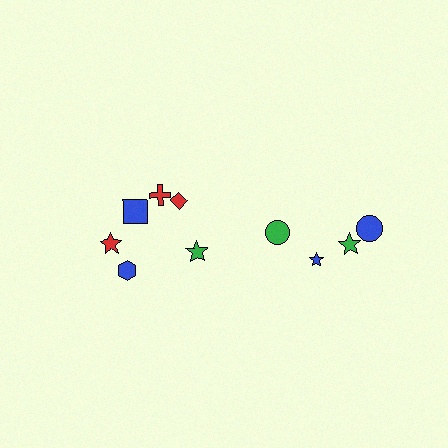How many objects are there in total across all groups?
There are 10 objects.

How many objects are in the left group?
There are 6 objects.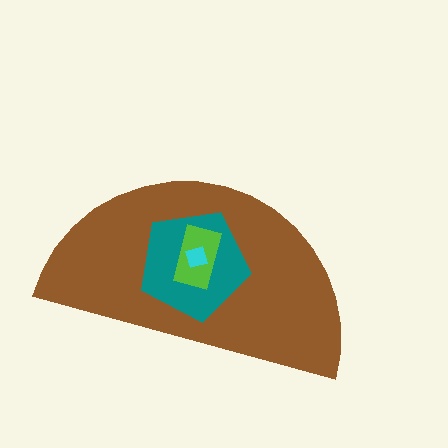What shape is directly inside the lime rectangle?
The cyan diamond.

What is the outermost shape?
The brown semicircle.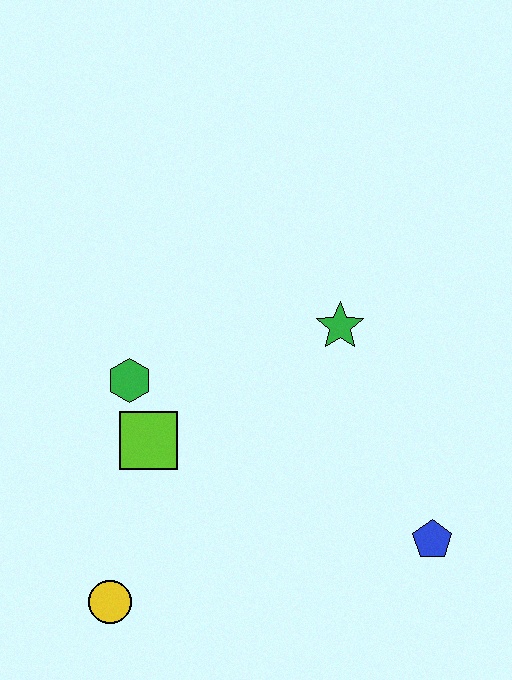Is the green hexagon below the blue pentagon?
No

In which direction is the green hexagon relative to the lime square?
The green hexagon is above the lime square.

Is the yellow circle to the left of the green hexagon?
Yes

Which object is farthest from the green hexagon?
The blue pentagon is farthest from the green hexagon.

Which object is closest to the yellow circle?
The lime square is closest to the yellow circle.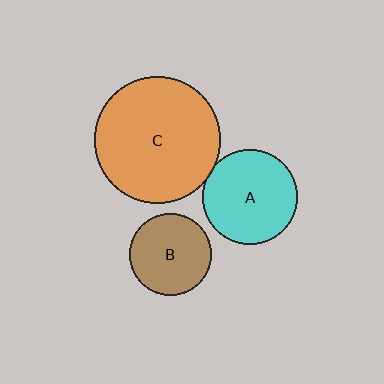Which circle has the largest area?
Circle C (orange).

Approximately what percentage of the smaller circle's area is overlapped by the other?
Approximately 5%.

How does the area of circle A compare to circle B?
Approximately 1.3 times.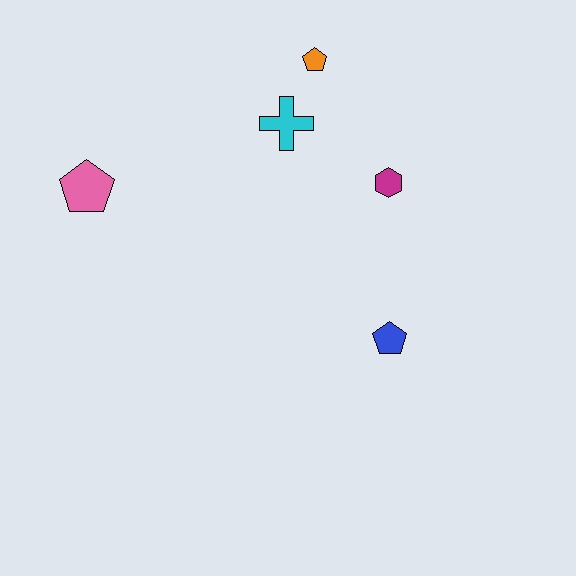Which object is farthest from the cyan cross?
The blue pentagon is farthest from the cyan cross.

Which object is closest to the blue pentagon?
The magenta hexagon is closest to the blue pentagon.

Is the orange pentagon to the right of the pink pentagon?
Yes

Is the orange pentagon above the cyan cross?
Yes